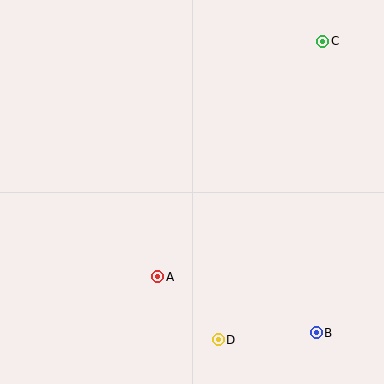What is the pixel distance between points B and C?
The distance between B and C is 292 pixels.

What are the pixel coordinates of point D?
Point D is at (218, 340).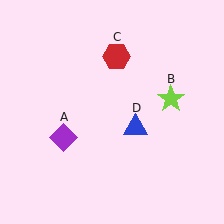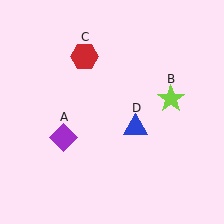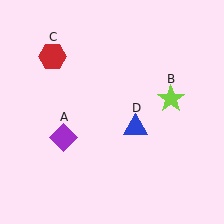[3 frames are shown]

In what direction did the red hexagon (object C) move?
The red hexagon (object C) moved left.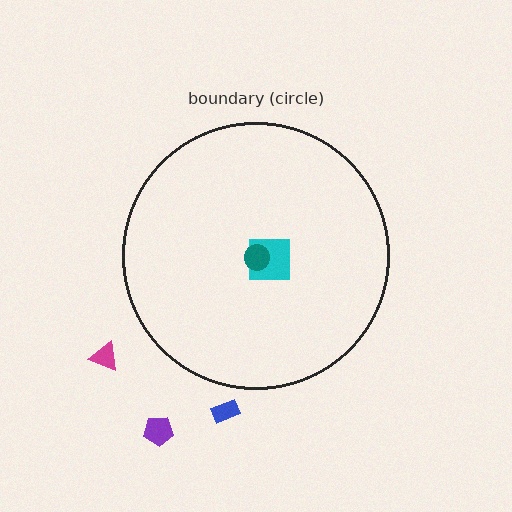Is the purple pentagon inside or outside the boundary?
Outside.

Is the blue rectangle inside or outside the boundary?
Outside.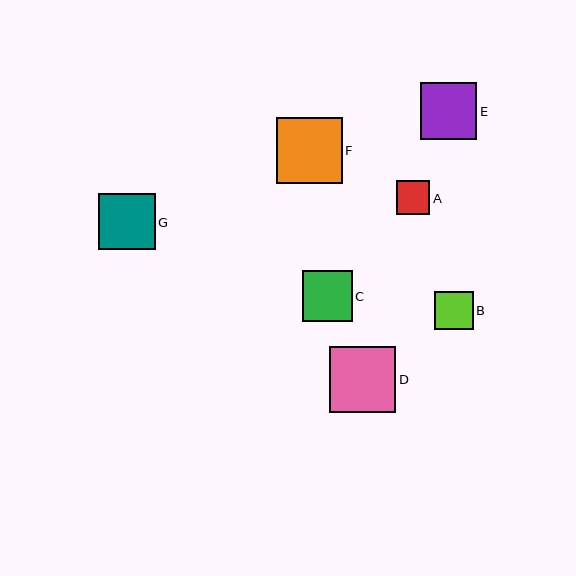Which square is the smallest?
Square A is the smallest with a size of approximately 33 pixels.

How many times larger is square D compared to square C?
Square D is approximately 1.3 times the size of square C.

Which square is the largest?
Square D is the largest with a size of approximately 67 pixels.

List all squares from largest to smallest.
From largest to smallest: D, F, G, E, C, B, A.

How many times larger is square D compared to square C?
Square D is approximately 1.3 times the size of square C.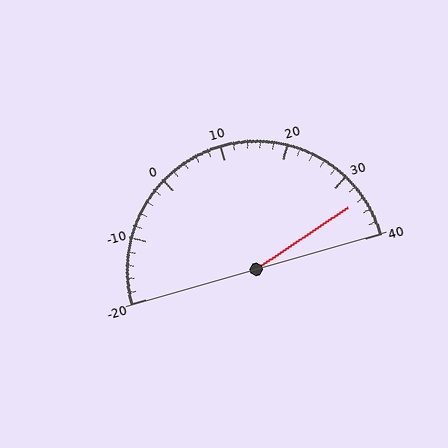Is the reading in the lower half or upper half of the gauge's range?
The reading is in the upper half of the range (-20 to 40).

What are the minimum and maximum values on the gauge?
The gauge ranges from -20 to 40.